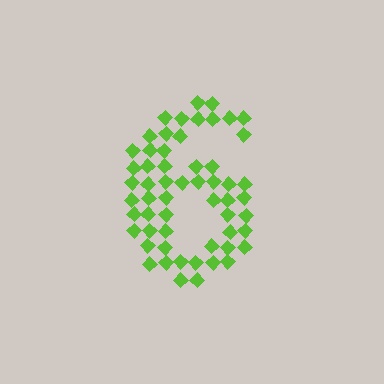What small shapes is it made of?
It is made of small diamonds.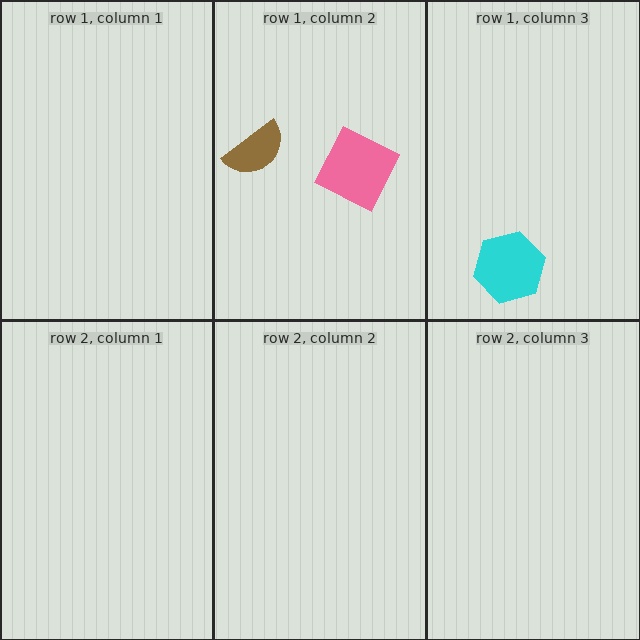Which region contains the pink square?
The row 1, column 2 region.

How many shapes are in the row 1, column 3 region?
1.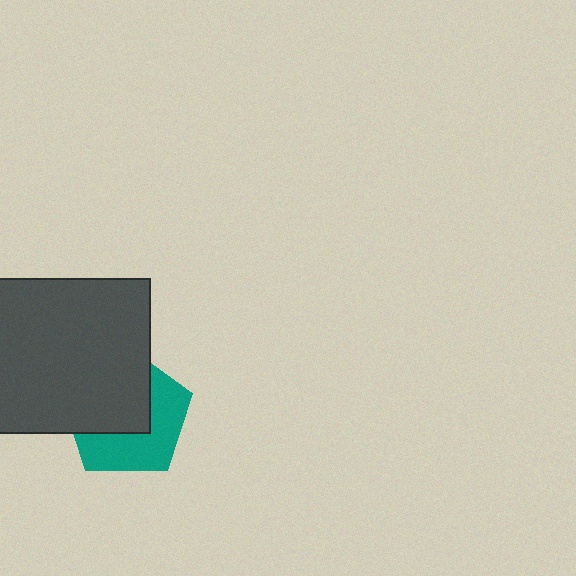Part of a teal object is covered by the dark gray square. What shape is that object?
It is a pentagon.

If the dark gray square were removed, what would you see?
You would see the complete teal pentagon.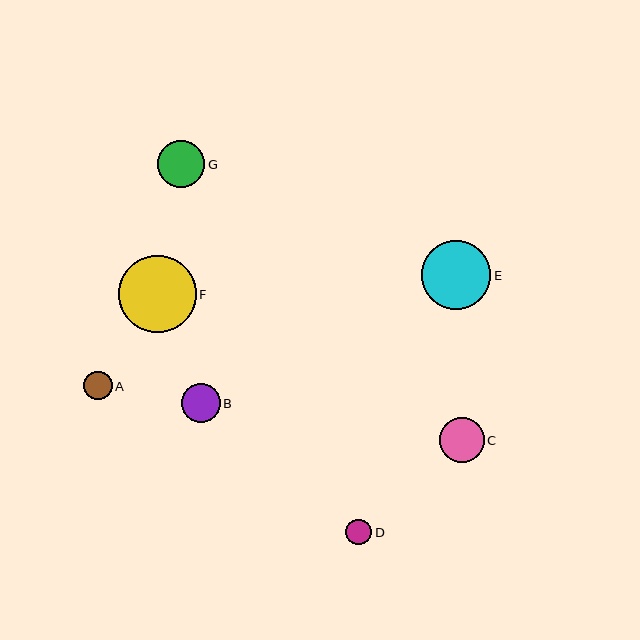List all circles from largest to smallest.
From largest to smallest: F, E, G, C, B, A, D.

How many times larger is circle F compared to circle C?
Circle F is approximately 1.7 times the size of circle C.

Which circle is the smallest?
Circle D is the smallest with a size of approximately 26 pixels.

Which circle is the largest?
Circle F is the largest with a size of approximately 77 pixels.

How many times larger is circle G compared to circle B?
Circle G is approximately 1.2 times the size of circle B.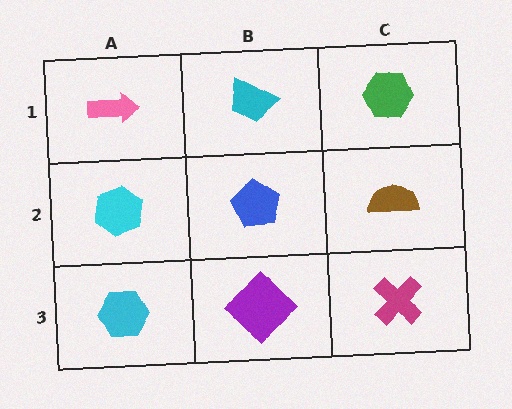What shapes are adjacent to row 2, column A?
A pink arrow (row 1, column A), a cyan hexagon (row 3, column A), a blue pentagon (row 2, column B).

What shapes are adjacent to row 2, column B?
A cyan trapezoid (row 1, column B), a purple diamond (row 3, column B), a cyan hexagon (row 2, column A), a brown semicircle (row 2, column C).